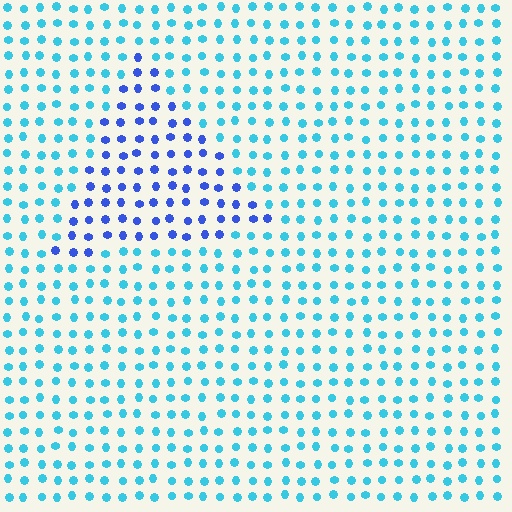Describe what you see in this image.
The image is filled with small cyan elements in a uniform arrangement. A triangle-shaped region is visible where the elements are tinted to a slightly different hue, forming a subtle color boundary.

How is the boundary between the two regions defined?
The boundary is defined purely by a slight shift in hue (about 41 degrees). Spacing, size, and orientation are identical on both sides.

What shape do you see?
I see a triangle.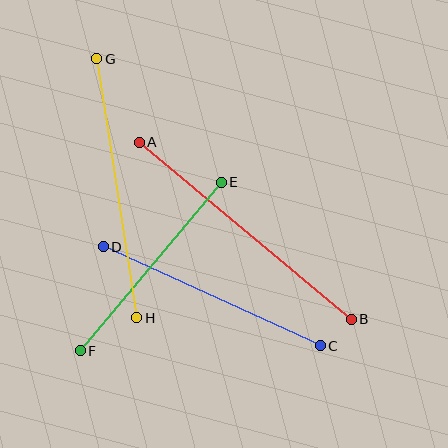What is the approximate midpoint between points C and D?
The midpoint is at approximately (212, 296) pixels.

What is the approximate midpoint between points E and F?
The midpoint is at approximately (151, 266) pixels.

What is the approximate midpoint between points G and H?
The midpoint is at approximately (117, 188) pixels.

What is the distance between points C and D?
The distance is approximately 238 pixels.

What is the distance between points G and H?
The distance is approximately 262 pixels.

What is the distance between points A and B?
The distance is approximately 276 pixels.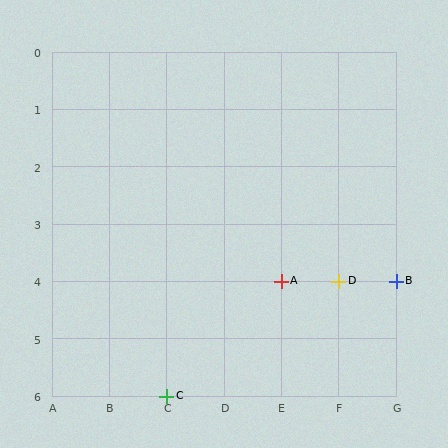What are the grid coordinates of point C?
Point C is at grid coordinates (C, 6).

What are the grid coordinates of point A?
Point A is at grid coordinates (E, 4).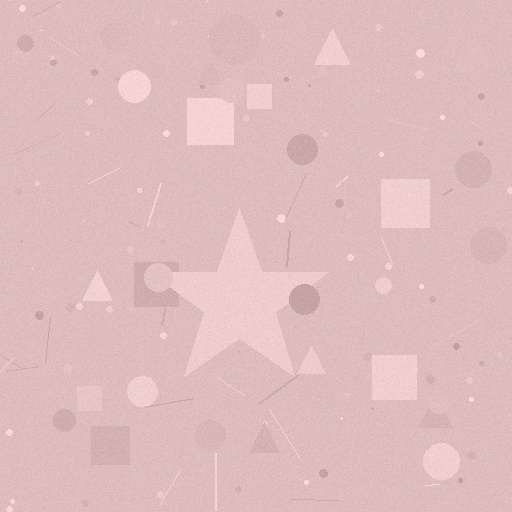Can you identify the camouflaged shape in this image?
The camouflaged shape is a star.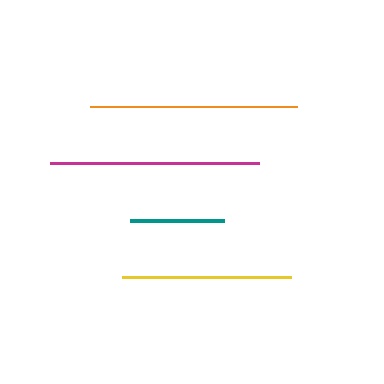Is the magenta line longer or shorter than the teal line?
The magenta line is longer than the teal line.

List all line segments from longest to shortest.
From longest to shortest: magenta, orange, yellow, teal.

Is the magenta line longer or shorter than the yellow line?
The magenta line is longer than the yellow line.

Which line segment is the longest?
The magenta line is the longest at approximately 209 pixels.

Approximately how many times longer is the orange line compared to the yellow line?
The orange line is approximately 1.2 times the length of the yellow line.